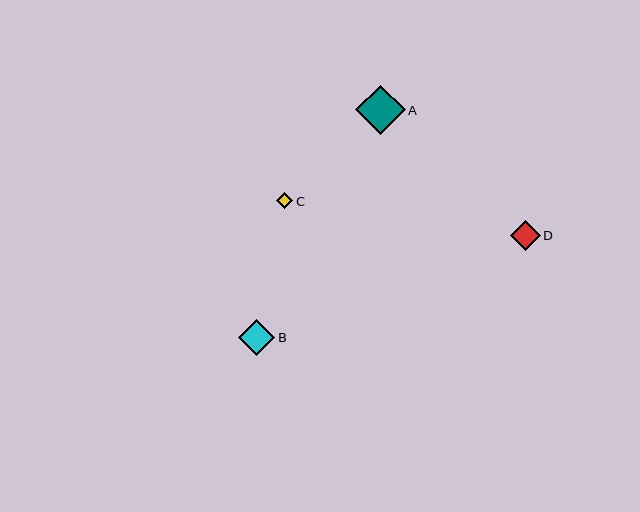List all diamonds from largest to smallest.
From largest to smallest: A, B, D, C.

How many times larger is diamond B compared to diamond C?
Diamond B is approximately 2.3 times the size of diamond C.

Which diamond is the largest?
Diamond A is the largest with a size of approximately 49 pixels.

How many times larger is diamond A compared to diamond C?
Diamond A is approximately 3.1 times the size of diamond C.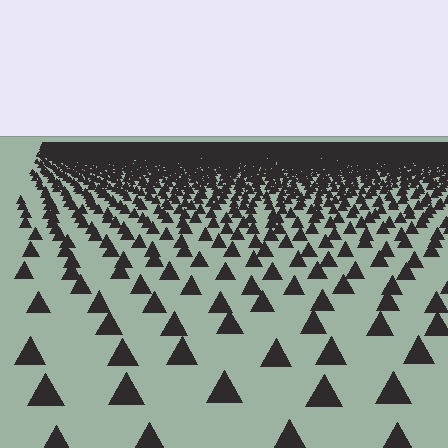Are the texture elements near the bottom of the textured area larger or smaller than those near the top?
Larger. Near the bottom, elements are closer to the viewer and appear at a bigger on-screen size.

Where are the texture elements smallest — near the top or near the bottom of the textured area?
Near the top.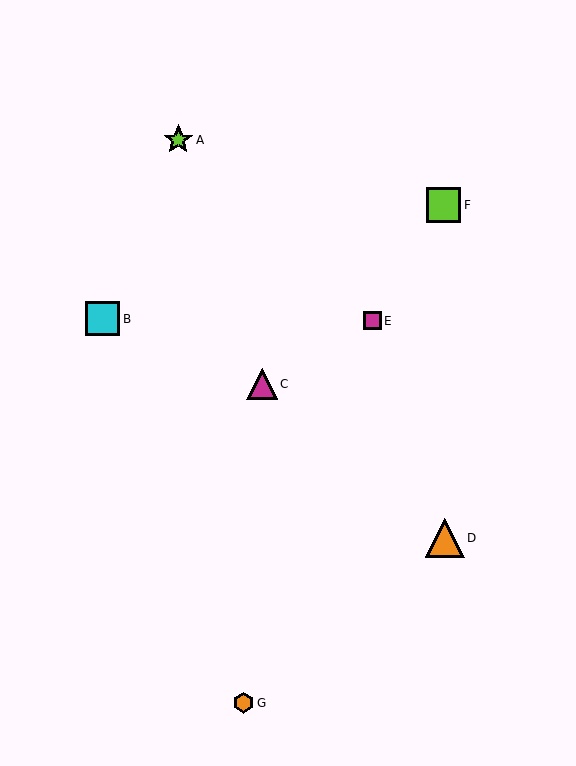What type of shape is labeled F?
Shape F is a lime square.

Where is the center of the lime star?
The center of the lime star is at (178, 140).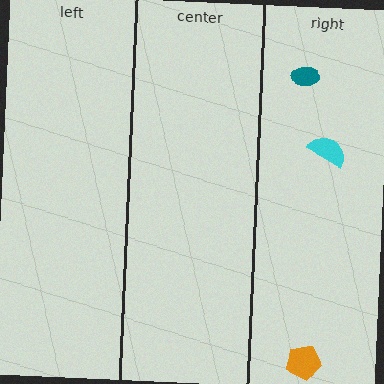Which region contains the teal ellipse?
The right region.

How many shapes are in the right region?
3.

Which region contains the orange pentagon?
The right region.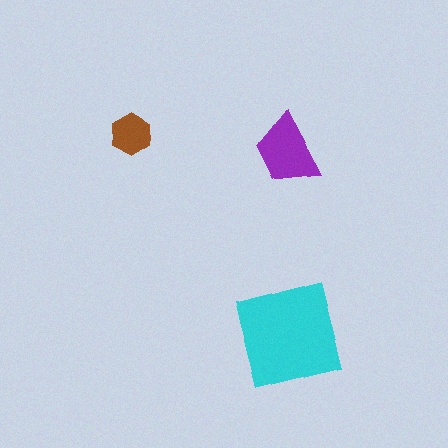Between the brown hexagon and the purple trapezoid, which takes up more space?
The purple trapezoid.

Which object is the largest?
The cyan square.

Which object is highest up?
The brown hexagon is topmost.